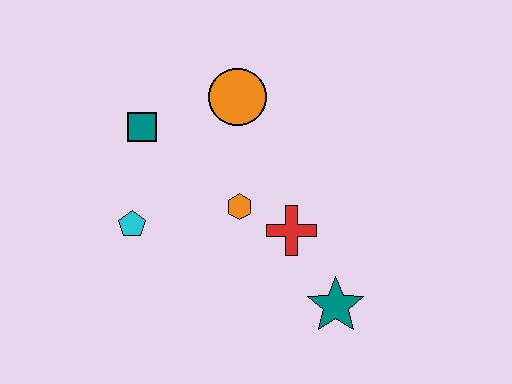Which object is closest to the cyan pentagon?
The teal square is closest to the cyan pentagon.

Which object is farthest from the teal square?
The teal star is farthest from the teal square.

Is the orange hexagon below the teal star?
No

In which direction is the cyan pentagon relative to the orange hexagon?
The cyan pentagon is to the left of the orange hexagon.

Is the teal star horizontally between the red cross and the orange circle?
No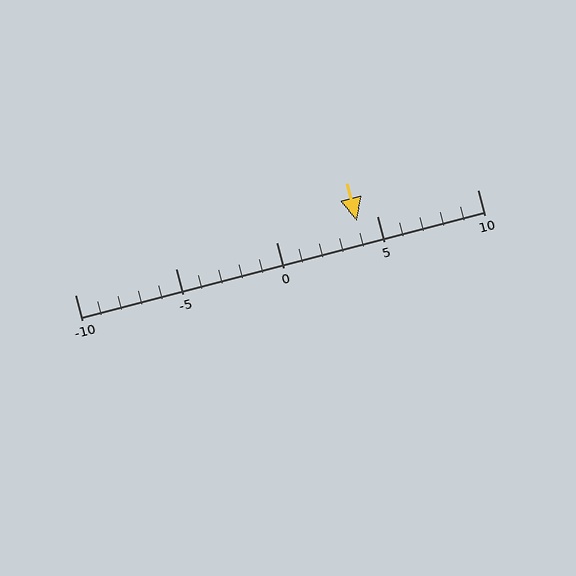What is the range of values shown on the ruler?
The ruler shows values from -10 to 10.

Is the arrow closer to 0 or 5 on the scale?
The arrow is closer to 5.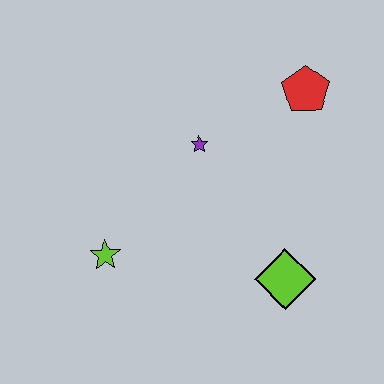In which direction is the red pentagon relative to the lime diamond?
The red pentagon is above the lime diamond.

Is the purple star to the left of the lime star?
No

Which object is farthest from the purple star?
The lime diamond is farthest from the purple star.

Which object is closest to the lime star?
The purple star is closest to the lime star.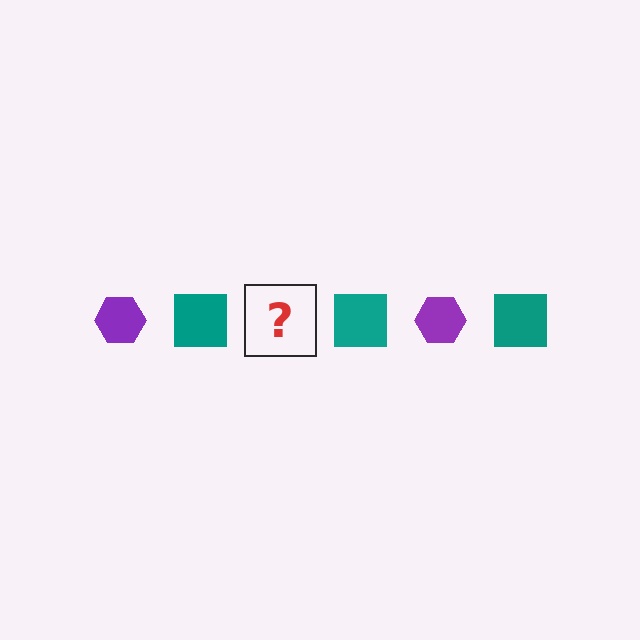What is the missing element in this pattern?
The missing element is a purple hexagon.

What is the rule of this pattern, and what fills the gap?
The rule is that the pattern alternates between purple hexagon and teal square. The gap should be filled with a purple hexagon.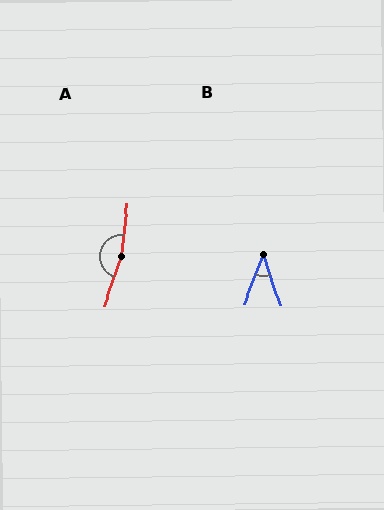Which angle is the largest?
A, at approximately 167 degrees.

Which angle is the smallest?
B, at approximately 40 degrees.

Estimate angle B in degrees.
Approximately 40 degrees.